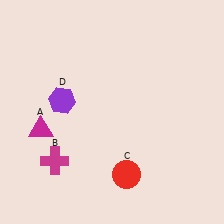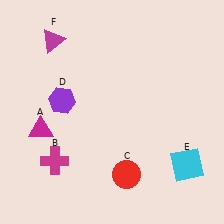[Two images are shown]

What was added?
A cyan square (E), a magenta triangle (F) were added in Image 2.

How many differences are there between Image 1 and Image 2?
There are 2 differences between the two images.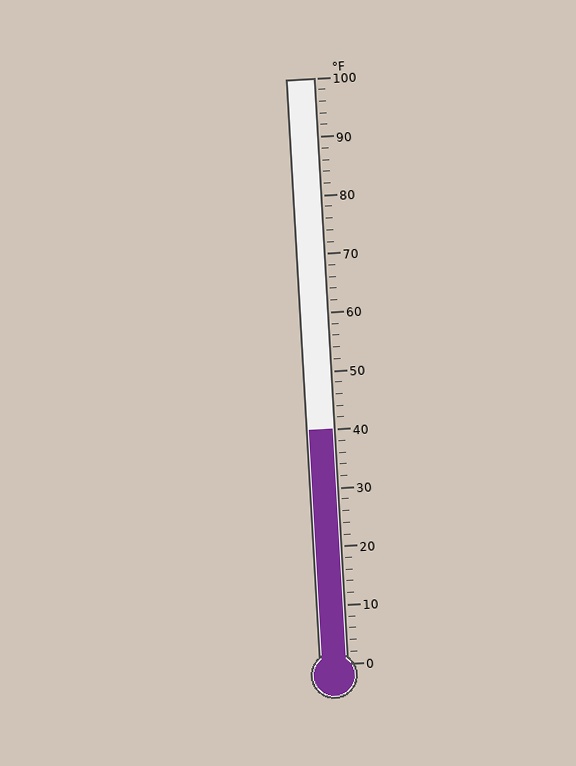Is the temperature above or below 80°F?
The temperature is below 80°F.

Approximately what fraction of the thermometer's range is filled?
The thermometer is filled to approximately 40% of its range.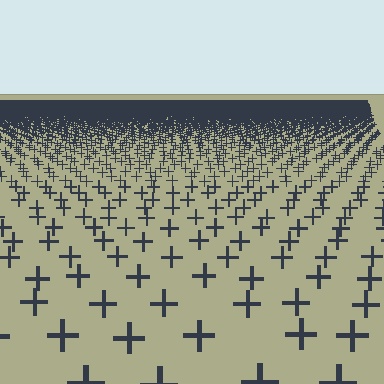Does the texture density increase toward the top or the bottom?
Density increases toward the top.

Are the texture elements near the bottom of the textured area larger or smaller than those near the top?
Larger. Near the bottom, elements are closer to the viewer and appear at a bigger on-screen size.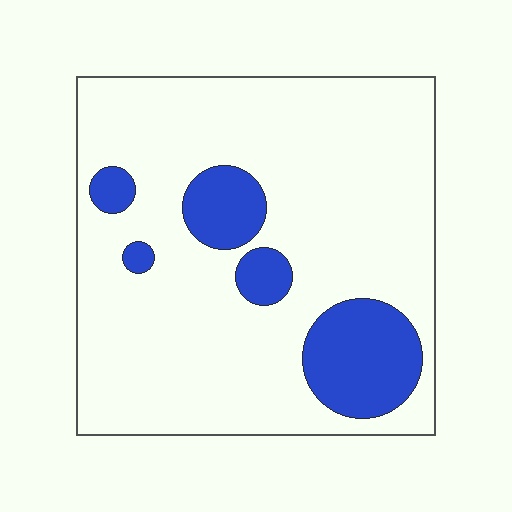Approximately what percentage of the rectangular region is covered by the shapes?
Approximately 15%.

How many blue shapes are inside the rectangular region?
5.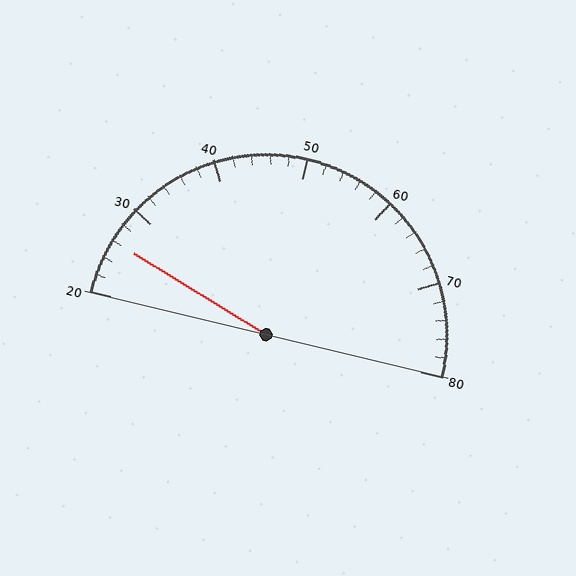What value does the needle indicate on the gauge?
The needle indicates approximately 26.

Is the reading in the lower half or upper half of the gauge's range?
The reading is in the lower half of the range (20 to 80).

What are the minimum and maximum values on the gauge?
The gauge ranges from 20 to 80.